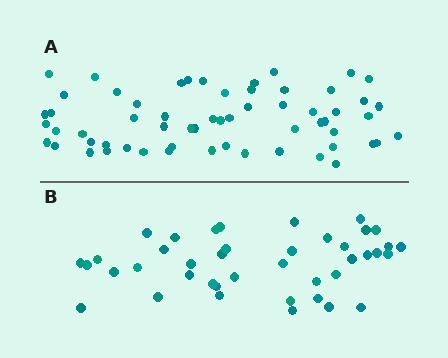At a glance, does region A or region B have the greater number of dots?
Region A (the top region) has more dots.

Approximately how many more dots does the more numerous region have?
Region A has approximately 20 more dots than region B.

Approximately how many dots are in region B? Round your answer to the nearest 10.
About 40 dots. (The exact count is 41, which rounds to 40.)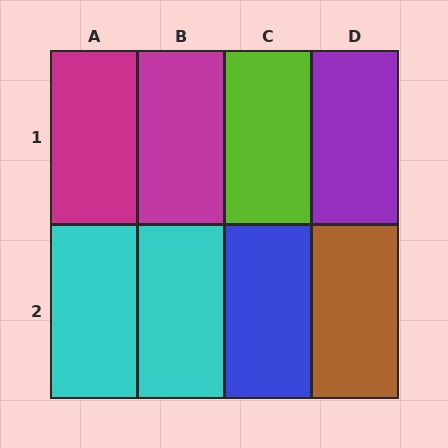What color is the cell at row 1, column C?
Lime.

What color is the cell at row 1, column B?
Magenta.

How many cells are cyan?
2 cells are cyan.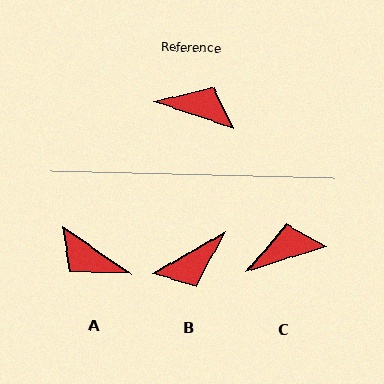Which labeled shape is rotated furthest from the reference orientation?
A, about 165 degrees away.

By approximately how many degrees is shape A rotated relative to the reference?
Approximately 165 degrees counter-clockwise.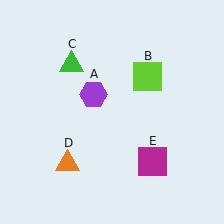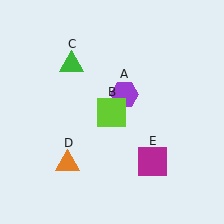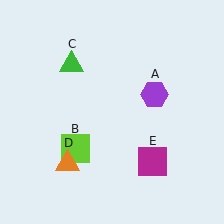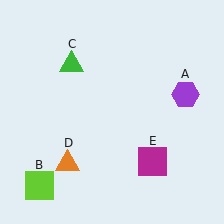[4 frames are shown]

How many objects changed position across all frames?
2 objects changed position: purple hexagon (object A), lime square (object B).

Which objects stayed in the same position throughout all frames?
Green triangle (object C) and orange triangle (object D) and magenta square (object E) remained stationary.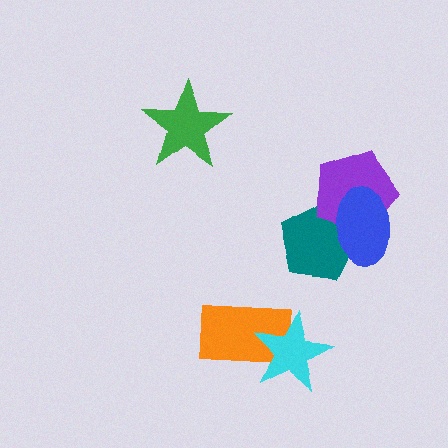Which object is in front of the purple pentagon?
The blue ellipse is in front of the purple pentagon.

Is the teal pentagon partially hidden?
Yes, it is partially covered by another shape.